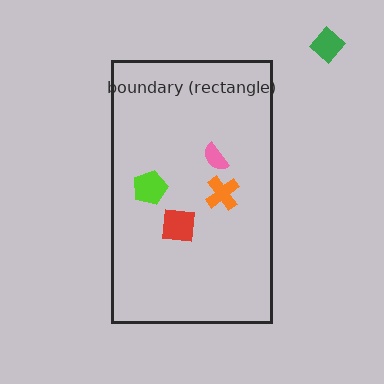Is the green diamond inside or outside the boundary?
Outside.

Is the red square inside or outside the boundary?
Inside.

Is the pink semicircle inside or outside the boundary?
Inside.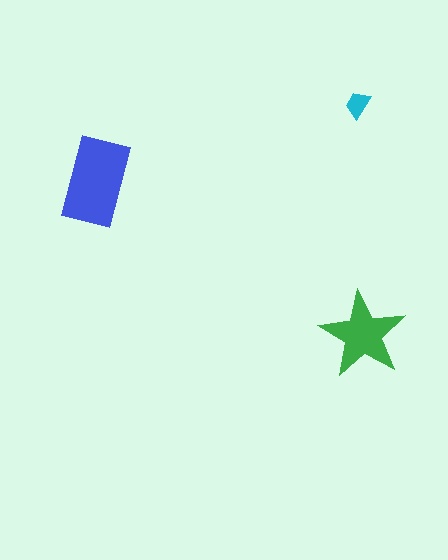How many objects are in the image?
There are 3 objects in the image.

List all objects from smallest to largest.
The cyan trapezoid, the green star, the blue rectangle.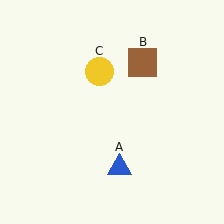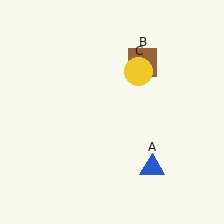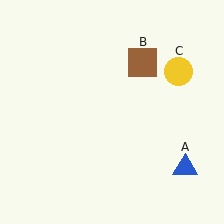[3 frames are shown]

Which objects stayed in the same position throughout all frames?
Brown square (object B) remained stationary.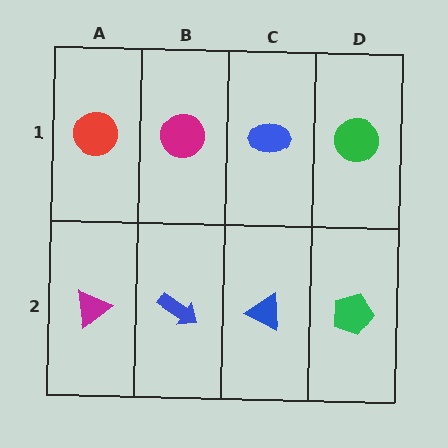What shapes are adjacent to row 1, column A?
A magenta triangle (row 2, column A), a magenta circle (row 1, column B).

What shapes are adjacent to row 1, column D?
A green pentagon (row 2, column D), a blue ellipse (row 1, column C).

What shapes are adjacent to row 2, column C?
A blue ellipse (row 1, column C), a blue arrow (row 2, column B), a green pentagon (row 2, column D).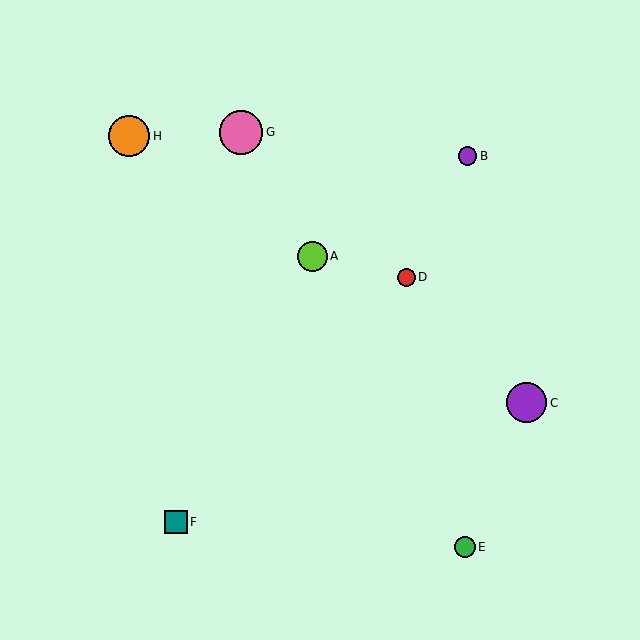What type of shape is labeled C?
Shape C is a purple circle.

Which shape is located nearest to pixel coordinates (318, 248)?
The lime circle (labeled A) at (312, 256) is nearest to that location.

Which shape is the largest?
The pink circle (labeled G) is the largest.